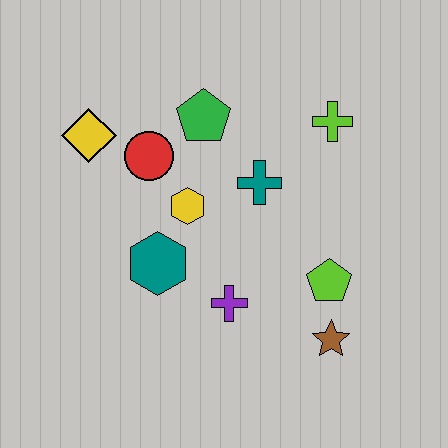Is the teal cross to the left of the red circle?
No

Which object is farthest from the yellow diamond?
The brown star is farthest from the yellow diamond.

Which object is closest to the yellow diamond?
The red circle is closest to the yellow diamond.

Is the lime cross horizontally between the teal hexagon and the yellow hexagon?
No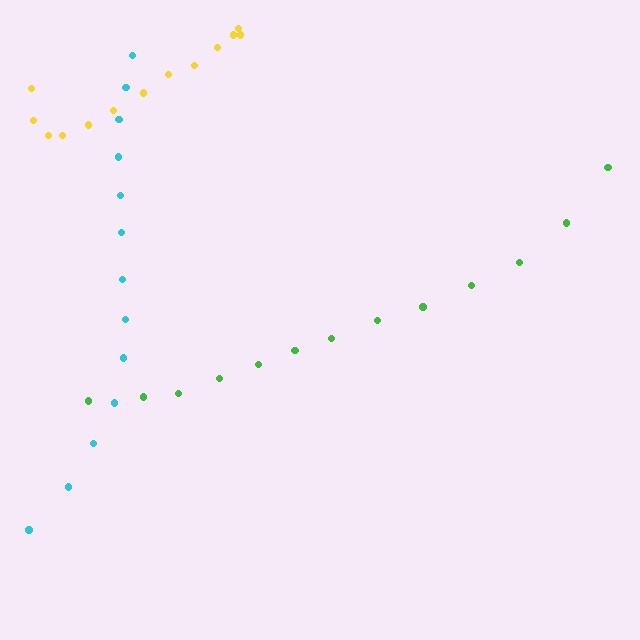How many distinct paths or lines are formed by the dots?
There are 3 distinct paths.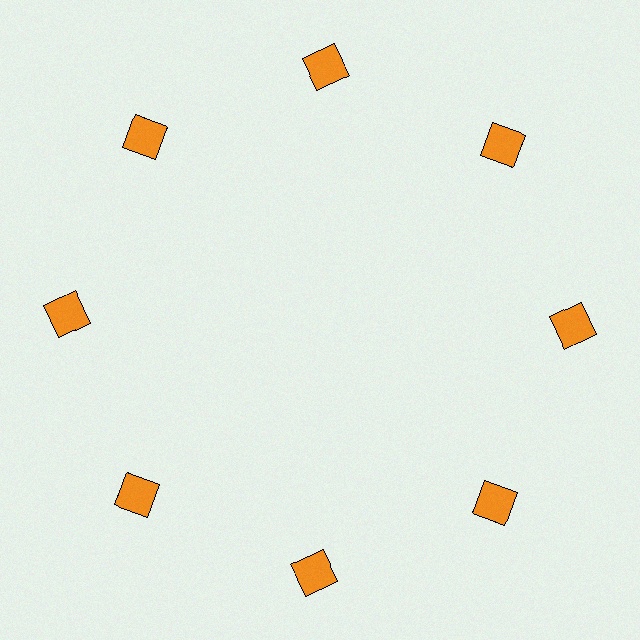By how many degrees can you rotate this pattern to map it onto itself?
The pattern maps onto itself every 45 degrees of rotation.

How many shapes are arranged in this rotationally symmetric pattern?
There are 8 shapes, arranged in 8 groups of 1.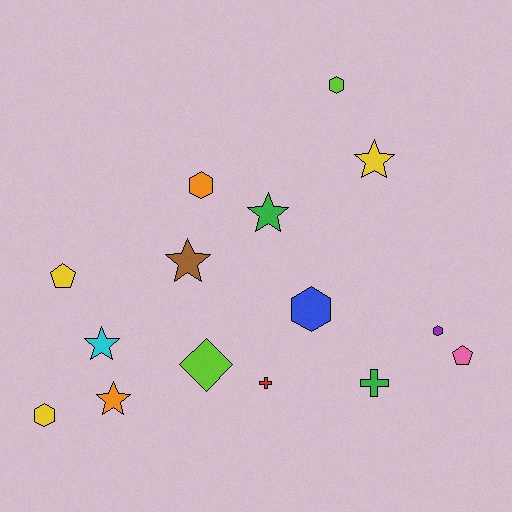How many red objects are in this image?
There is 1 red object.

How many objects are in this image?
There are 15 objects.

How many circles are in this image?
There are no circles.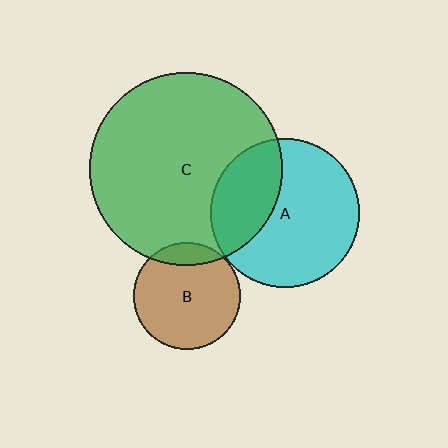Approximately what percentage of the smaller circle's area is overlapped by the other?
Approximately 15%.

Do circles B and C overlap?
Yes.